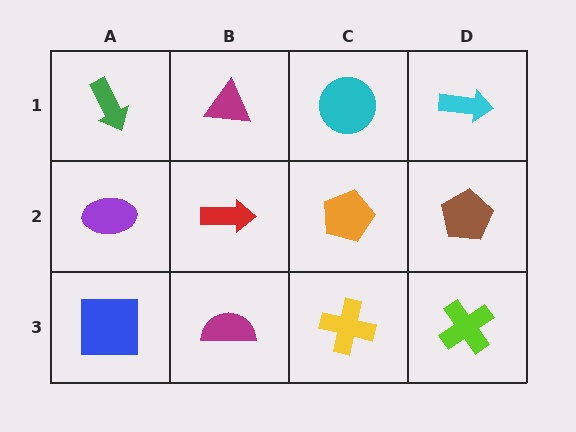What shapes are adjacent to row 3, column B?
A red arrow (row 2, column B), a blue square (row 3, column A), a yellow cross (row 3, column C).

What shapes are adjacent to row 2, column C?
A cyan circle (row 1, column C), a yellow cross (row 3, column C), a red arrow (row 2, column B), a brown pentagon (row 2, column D).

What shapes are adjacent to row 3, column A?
A purple ellipse (row 2, column A), a magenta semicircle (row 3, column B).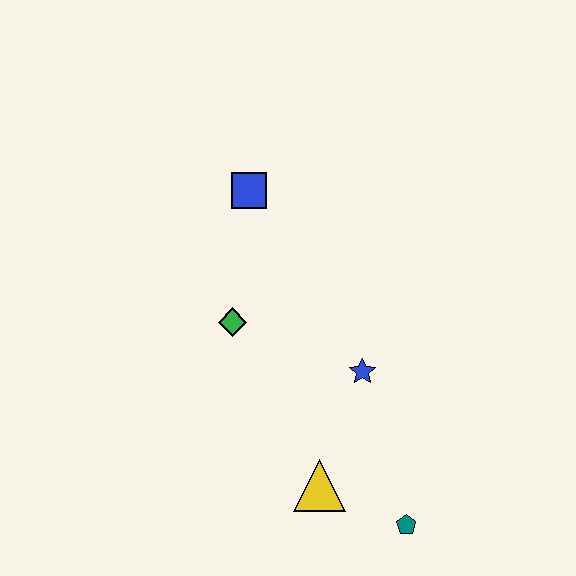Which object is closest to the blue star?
The yellow triangle is closest to the blue star.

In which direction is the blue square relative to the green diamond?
The blue square is above the green diamond.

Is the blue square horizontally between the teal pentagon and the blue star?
No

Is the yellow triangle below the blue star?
Yes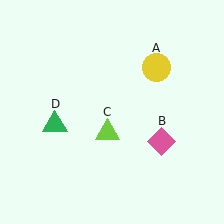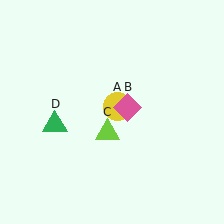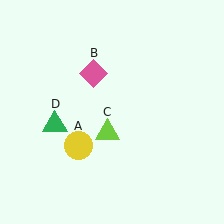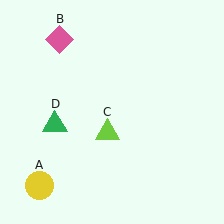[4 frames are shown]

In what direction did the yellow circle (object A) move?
The yellow circle (object A) moved down and to the left.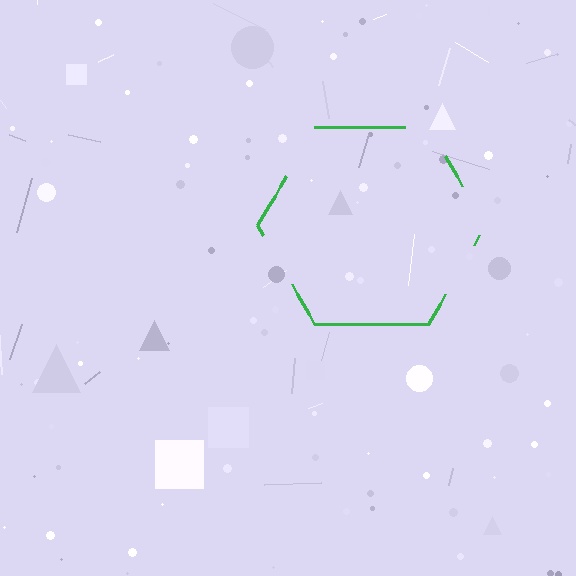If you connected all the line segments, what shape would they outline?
They would outline a hexagon.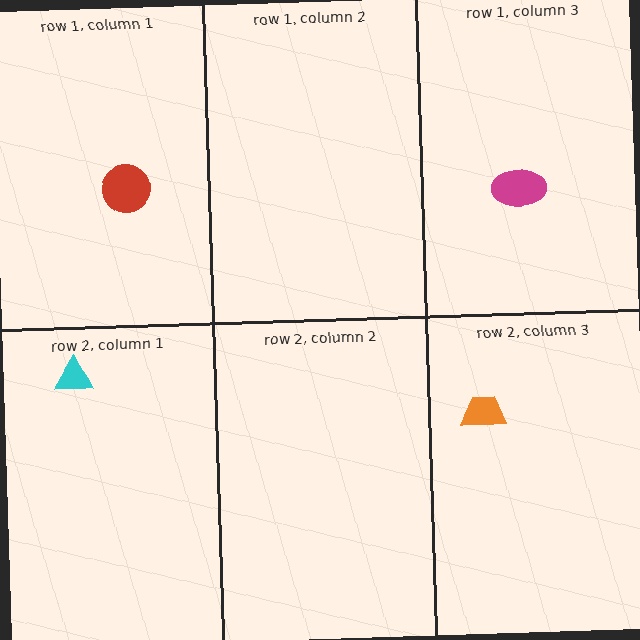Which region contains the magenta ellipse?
The row 1, column 3 region.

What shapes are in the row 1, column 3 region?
The magenta ellipse.